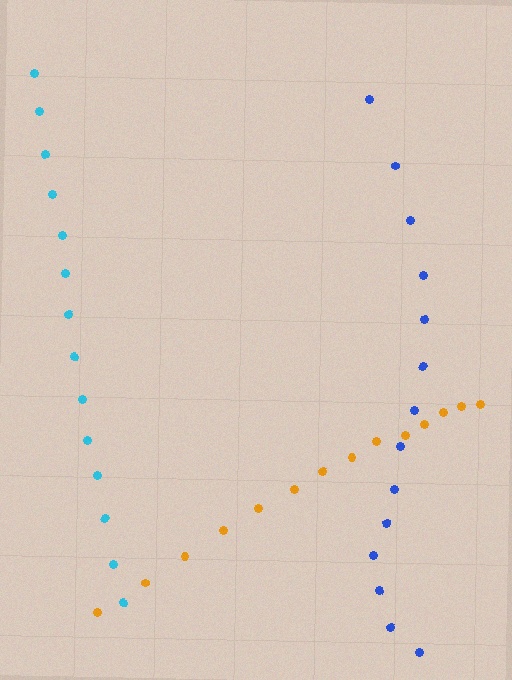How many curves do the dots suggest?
There are 3 distinct paths.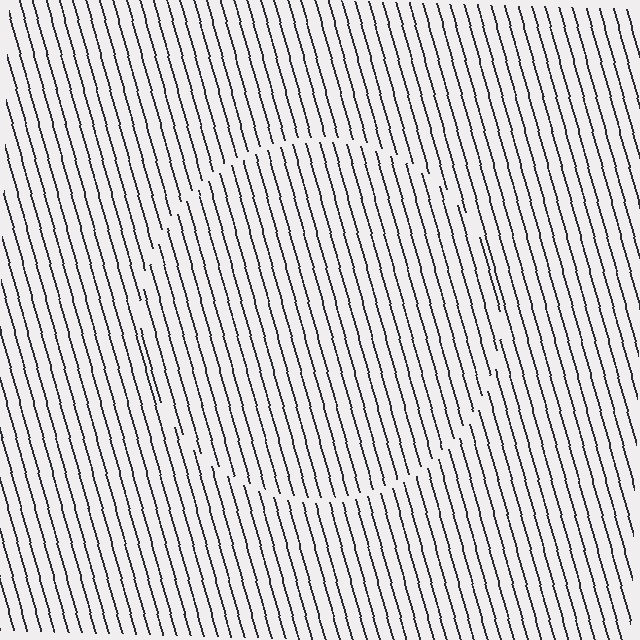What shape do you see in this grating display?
An illusory circle. The interior of the shape contains the same grating, shifted by half a period — the contour is defined by the phase discontinuity where line-ends from the inner and outer gratings abut.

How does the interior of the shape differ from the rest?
The interior of the shape contains the same grating, shifted by half a period — the contour is defined by the phase discontinuity where line-ends from the inner and outer gratings abut.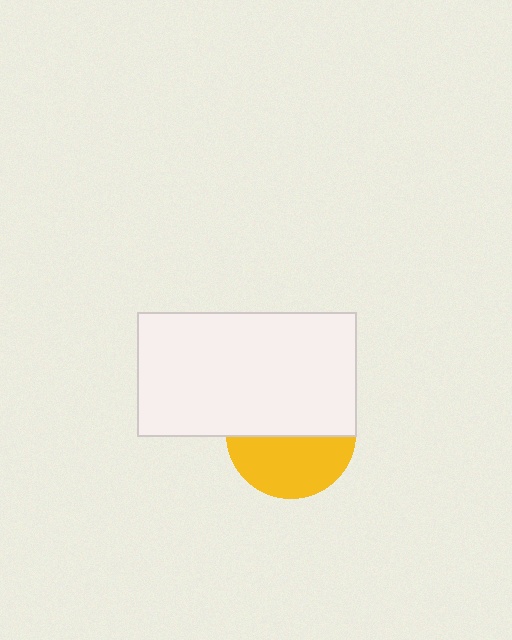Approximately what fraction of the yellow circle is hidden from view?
Roughly 53% of the yellow circle is hidden behind the white rectangle.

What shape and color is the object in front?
The object in front is a white rectangle.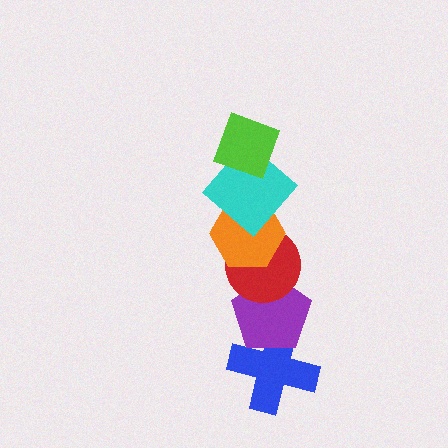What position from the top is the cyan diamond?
The cyan diamond is 2nd from the top.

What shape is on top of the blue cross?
The purple pentagon is on top of the blue cross.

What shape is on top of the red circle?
The orange hexagon is on top of the red circle.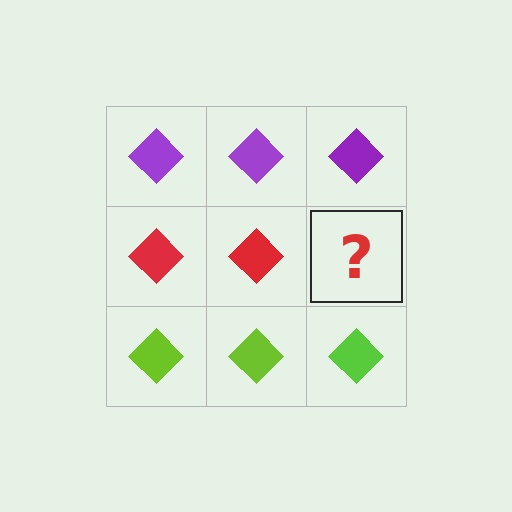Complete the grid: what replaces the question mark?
The question mark should be replaced with a red diamond.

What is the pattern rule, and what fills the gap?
The rule is that each row has a consistent color. The gap should be filled with a red diamond.